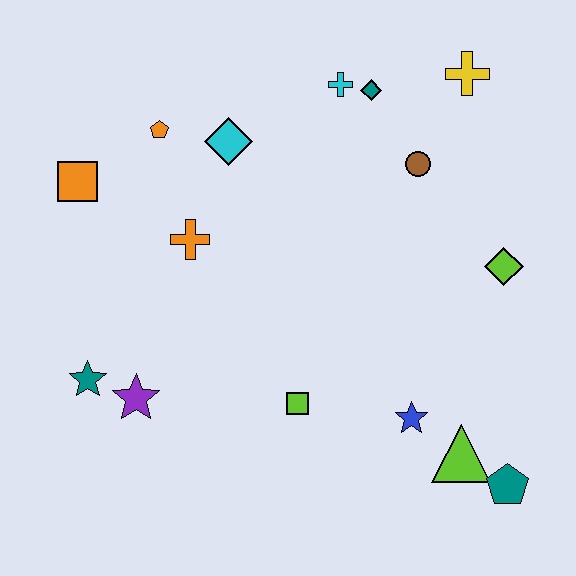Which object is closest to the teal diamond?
The cyan cross is closest to the teal diamond.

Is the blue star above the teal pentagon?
Yes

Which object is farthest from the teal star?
The yellow cross is farthest from the teal star.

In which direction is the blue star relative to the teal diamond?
The blue star is below the teal diamond.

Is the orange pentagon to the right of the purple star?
Yes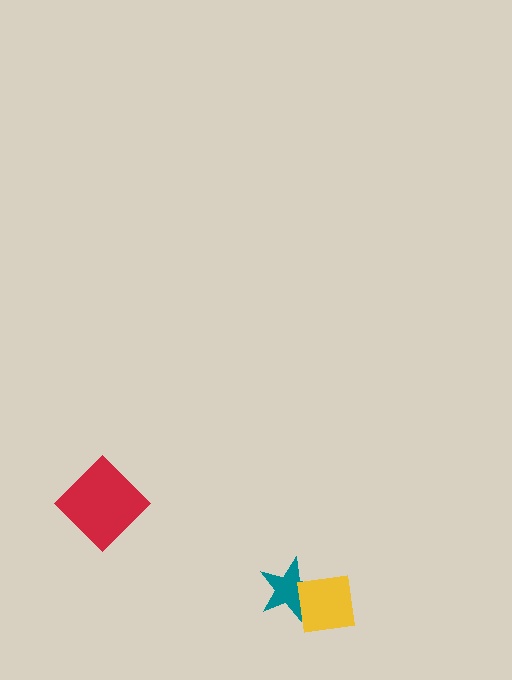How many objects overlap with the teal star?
1 object overlaps with the teal star.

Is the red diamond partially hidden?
No, no other shape covers it.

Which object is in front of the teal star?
The yellow square is in front of the teal star.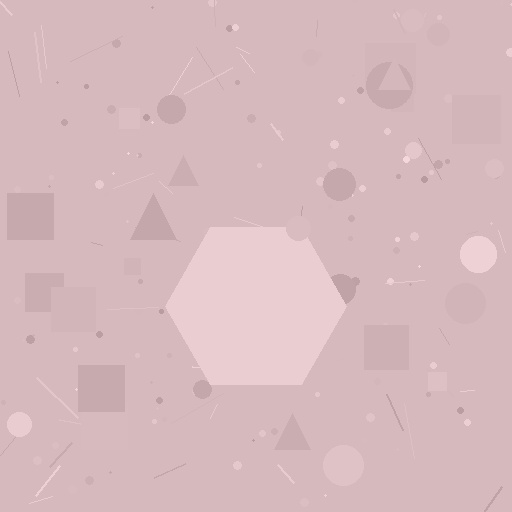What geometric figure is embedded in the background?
A hexagon is embedded in the background.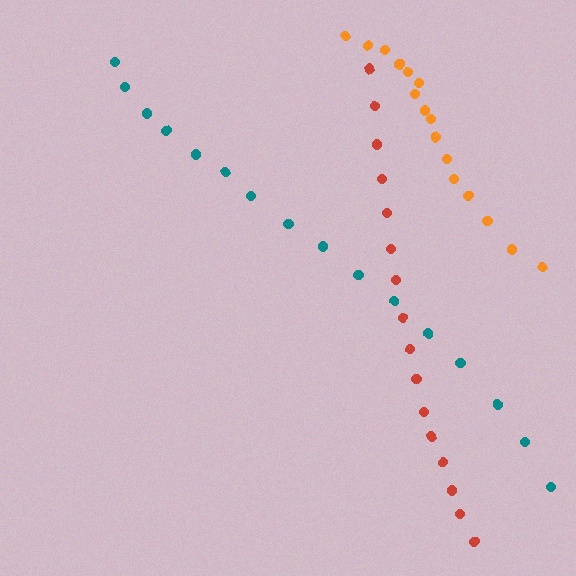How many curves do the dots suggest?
There are 3 distinct paths.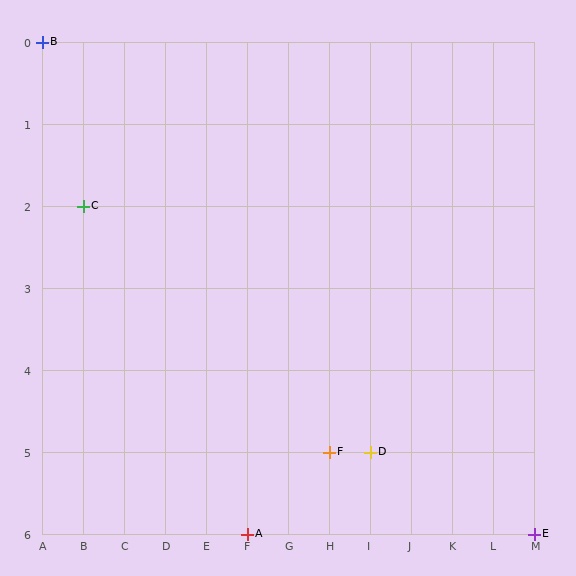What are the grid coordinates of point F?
Point F is at grid coordinates (H, 5).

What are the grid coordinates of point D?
Point D is at grid coordinates (I, 5).